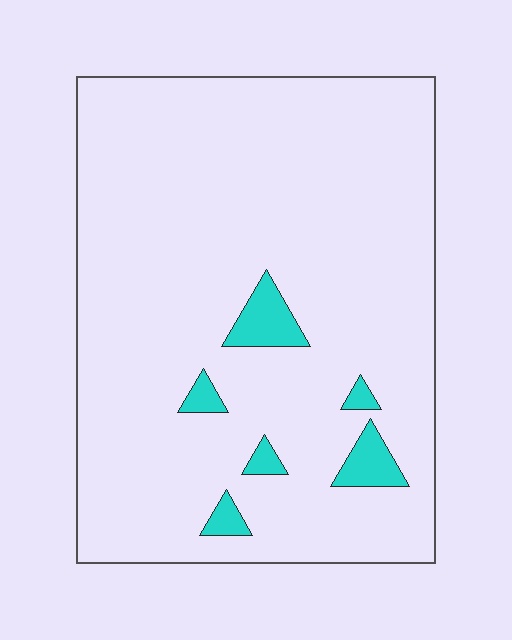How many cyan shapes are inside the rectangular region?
6.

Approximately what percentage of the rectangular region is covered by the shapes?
Approximately 5%.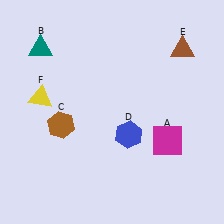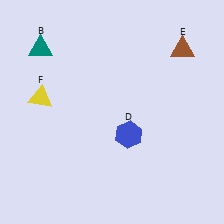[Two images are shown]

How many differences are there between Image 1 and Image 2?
There are 2 differences between the two images.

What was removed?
The brown hexagon (C), the magenta square (A) were removed in Image 2.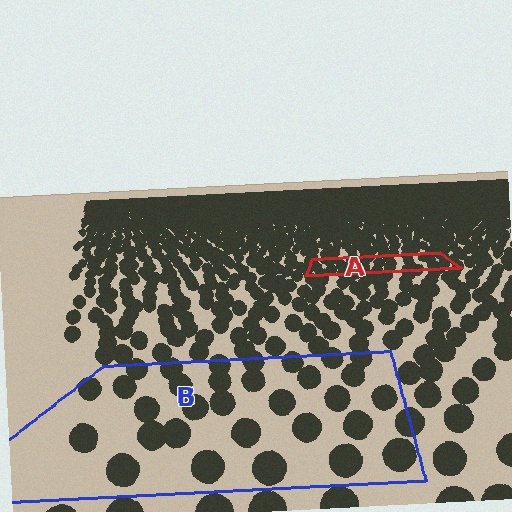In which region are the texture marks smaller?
The texture marks are smaller in region A, because it is farther away.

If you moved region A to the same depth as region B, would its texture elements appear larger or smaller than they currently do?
They would appear larger. At a closer depth, the same texture elements are projected at a bigger on-screen size.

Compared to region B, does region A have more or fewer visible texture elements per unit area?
Region A has more texture elements per unit area — they are packed more densely because it is farther away.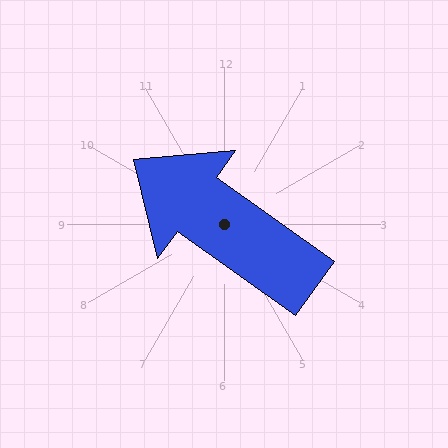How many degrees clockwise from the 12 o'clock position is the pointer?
Approximately 306 degrees.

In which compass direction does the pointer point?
Northwest.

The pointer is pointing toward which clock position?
Roughly 10 o'clock.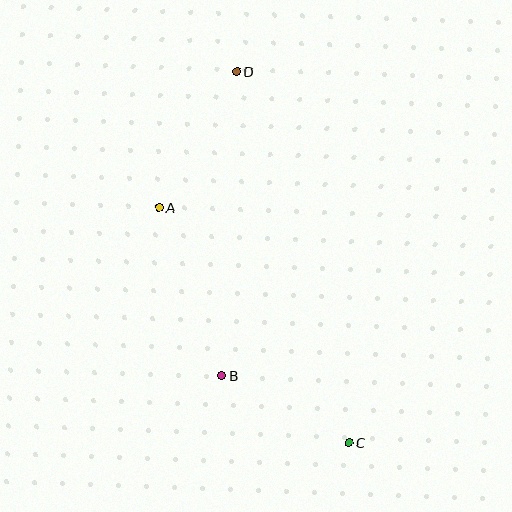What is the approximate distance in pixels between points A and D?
The distance between A and D is approximately 156 pixels.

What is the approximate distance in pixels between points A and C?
The distance between A and C is approximately 302 pixels.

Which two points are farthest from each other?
Points C and D are farthest from each other.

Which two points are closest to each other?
Points B and C are closest to each other.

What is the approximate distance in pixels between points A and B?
The distance between A and B is approximately 180 pixels.